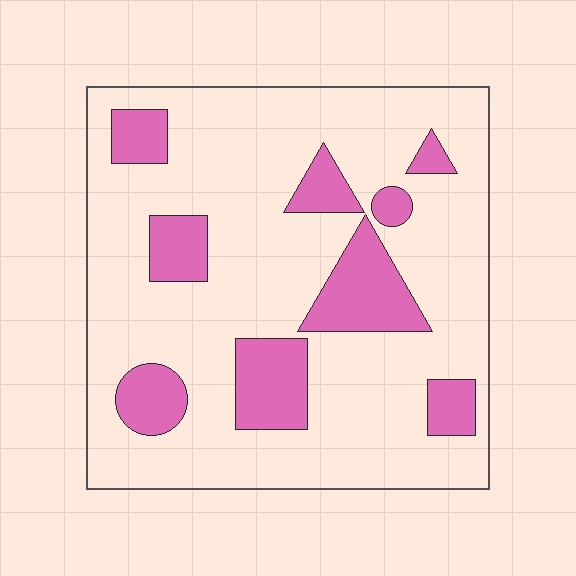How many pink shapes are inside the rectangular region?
9.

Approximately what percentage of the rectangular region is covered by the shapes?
Approximately 20%.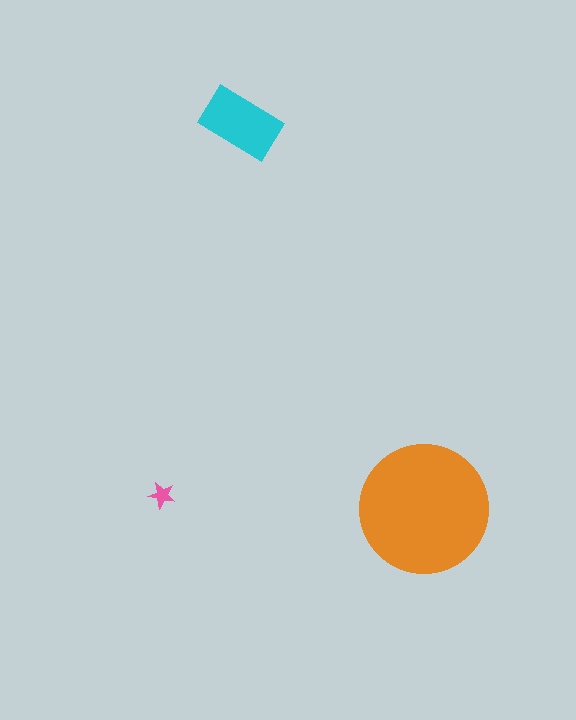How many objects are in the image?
There are 3 objects in the image.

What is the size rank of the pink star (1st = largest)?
3rd.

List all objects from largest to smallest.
The orange circle, the cyan rectangle, the pink star.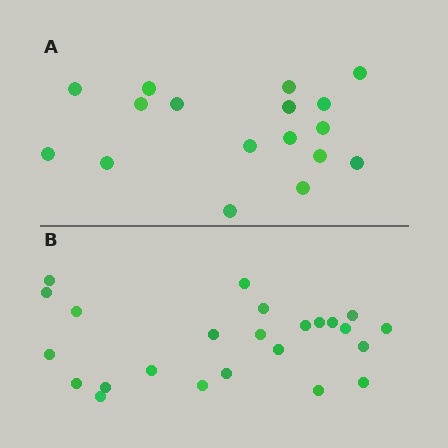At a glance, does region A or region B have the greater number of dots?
Region B (the bottom region) has more dots.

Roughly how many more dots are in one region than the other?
Region B has roughly 8 or so more dots than region A.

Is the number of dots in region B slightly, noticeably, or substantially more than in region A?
Region B has noticeably more, but not dramatically so. The ratio is roughly 1.4 to 1.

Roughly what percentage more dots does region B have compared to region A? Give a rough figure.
About 40% more.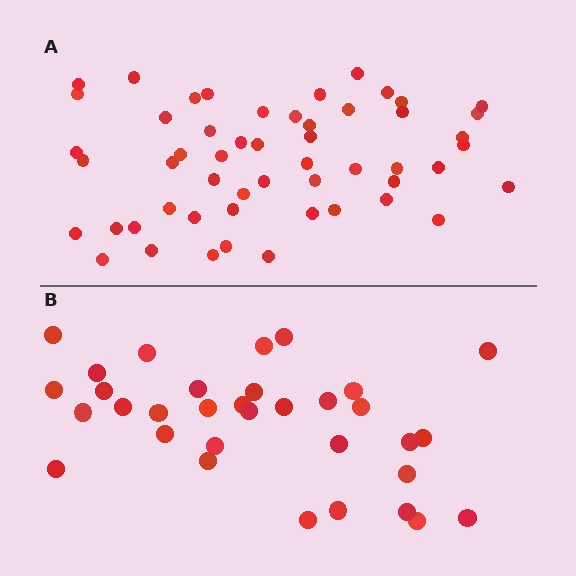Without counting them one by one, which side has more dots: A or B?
Region A (the top region) has more dots.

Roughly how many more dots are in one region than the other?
Region A has approximately 20 more dots than region B.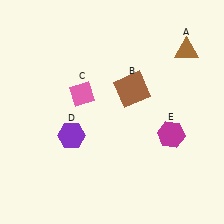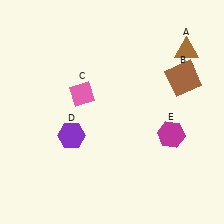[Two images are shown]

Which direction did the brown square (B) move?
The brown square (B) moved right.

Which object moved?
The brown square (B) moved right.